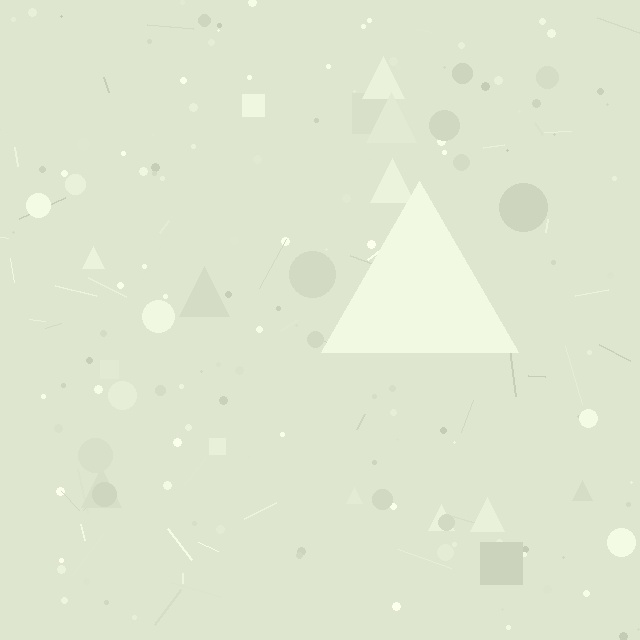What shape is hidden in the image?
A triangle is hidden in the image.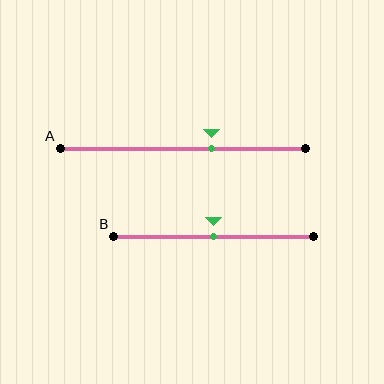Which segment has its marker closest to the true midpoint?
Segment B has its marker closest to the true midpoint.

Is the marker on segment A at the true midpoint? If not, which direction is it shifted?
No, the marker on segment A is shifted to the right by about 12% of the segment length.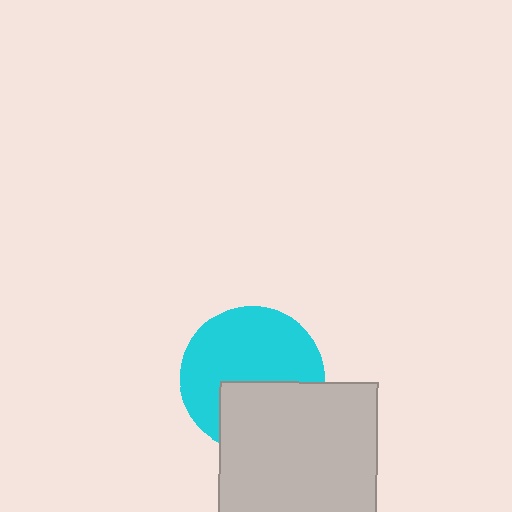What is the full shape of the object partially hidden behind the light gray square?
The partially hidden object is a cyan circle.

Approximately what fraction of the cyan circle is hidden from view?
Roughly 37% of the cyan circle is hidden behind the light gray square.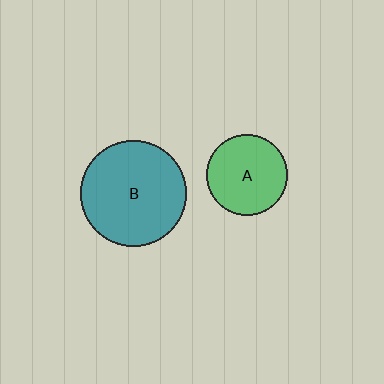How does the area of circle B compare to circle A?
Approximately 1.7 times.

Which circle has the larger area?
Circle B (teal).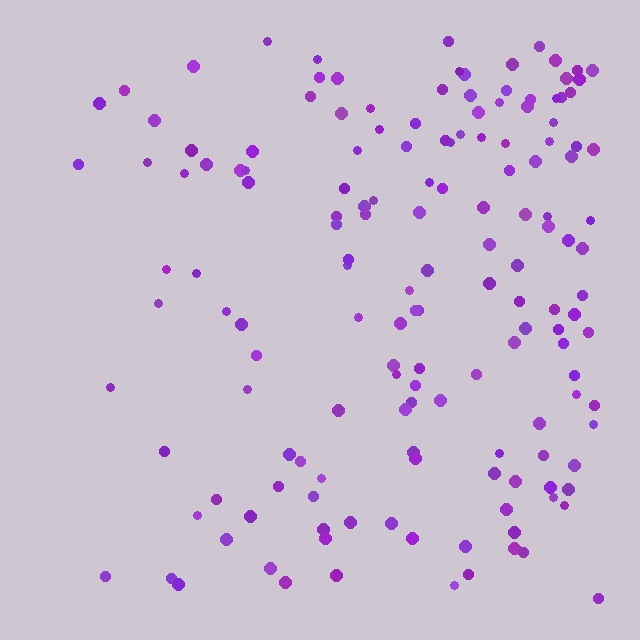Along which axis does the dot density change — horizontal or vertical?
Horizontal.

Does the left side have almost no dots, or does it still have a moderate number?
Still a moderate number, just noticeably fewer than the right.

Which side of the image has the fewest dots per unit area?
The left.